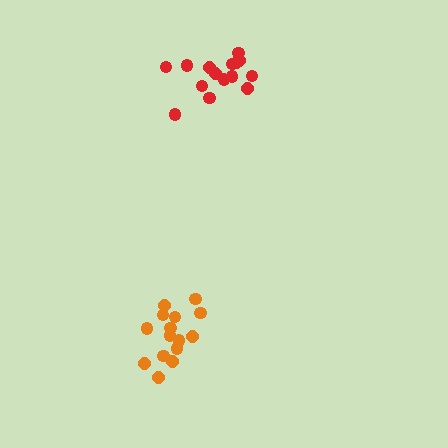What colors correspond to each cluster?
The clusters are colored: red, orange.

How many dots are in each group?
Group 1: 15 dots, Group 2: 15 dots (30 total).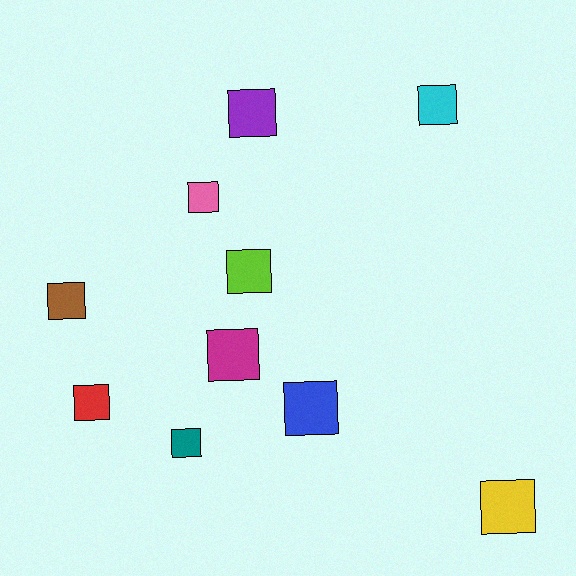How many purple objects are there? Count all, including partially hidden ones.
There is 1 purple object.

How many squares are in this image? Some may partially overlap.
There are 10 squares.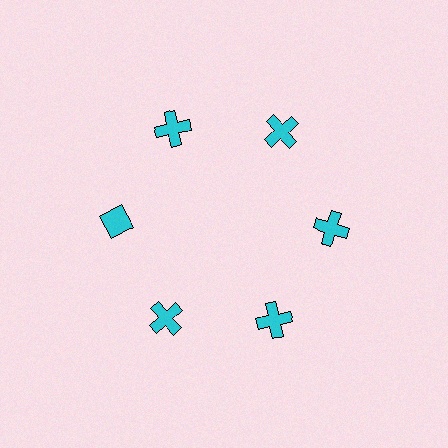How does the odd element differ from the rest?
It has a different shape: diamond instead of cross.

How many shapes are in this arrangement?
There are 6 shapes arranged in a ring pattern.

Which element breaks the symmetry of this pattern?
The cyan diamond at roughly the 9 o'clock position breaks the symmetry. All other shapes are cyan crosses.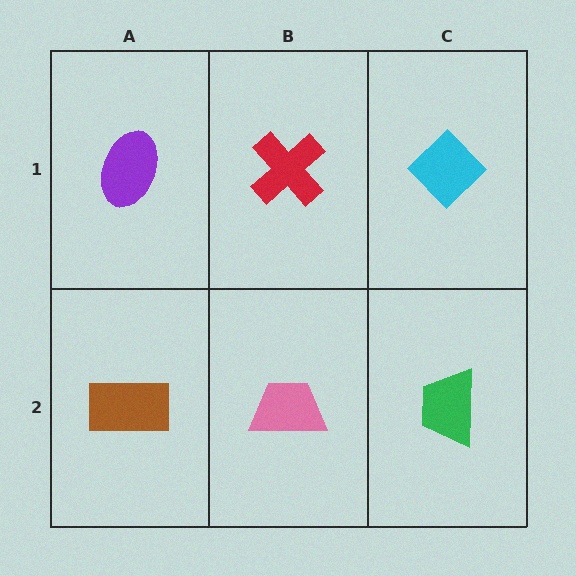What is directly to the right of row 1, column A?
A red cross.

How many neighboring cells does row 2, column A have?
2.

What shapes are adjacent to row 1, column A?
A brown rectangle (row 2, column A), a red cross (row 1, column B).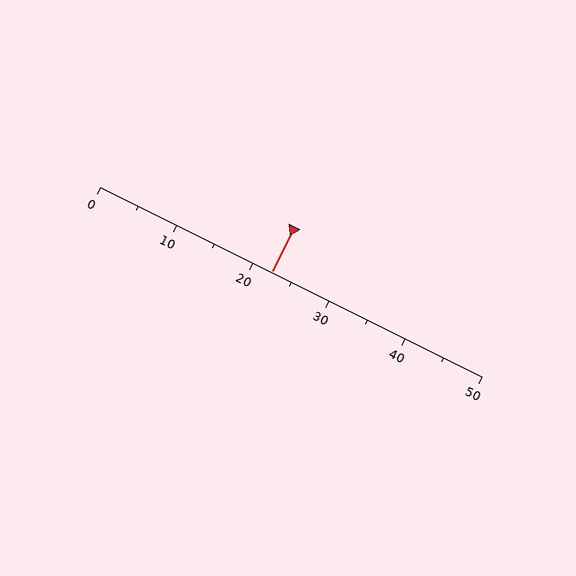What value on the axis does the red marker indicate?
The marker indicates approximately 22.5.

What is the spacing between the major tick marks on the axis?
The major ticks are spaced 10 apart.